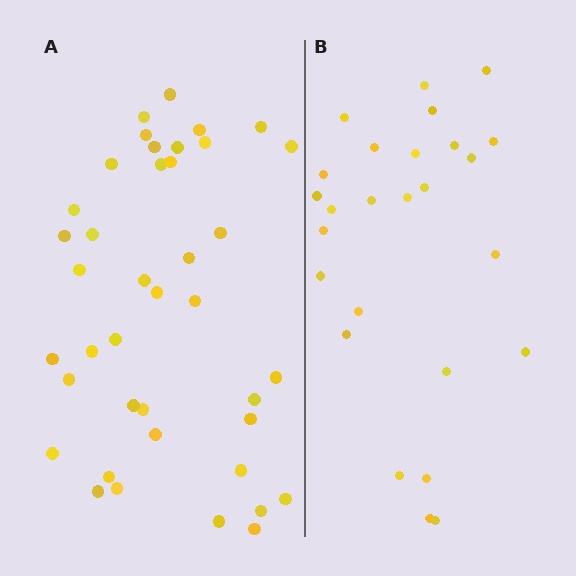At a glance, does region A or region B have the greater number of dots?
Region A (the left region) has more dots.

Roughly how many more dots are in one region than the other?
Region A has approximately 15 more dots than region B.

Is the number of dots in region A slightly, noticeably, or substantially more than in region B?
Region A has substantially more. The ratio is roughly 1.5 to 1.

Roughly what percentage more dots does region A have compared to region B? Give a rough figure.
About 55% more.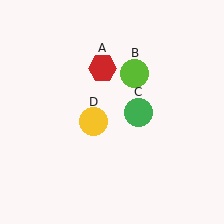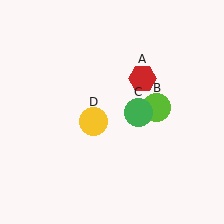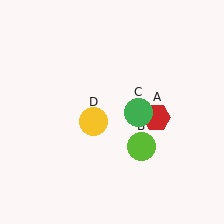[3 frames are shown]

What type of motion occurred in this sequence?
The red hexagon (object A), lime circle (object B) rotated clockwise around the center of the scene.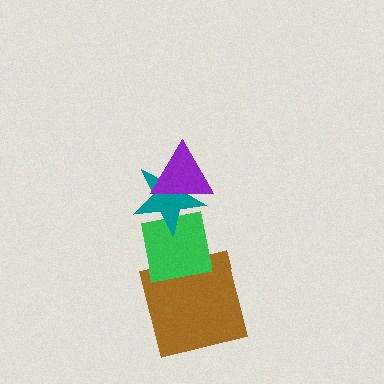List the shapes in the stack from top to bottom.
From top to bottom: the purple triangle, the teal star, the green square, the brown square.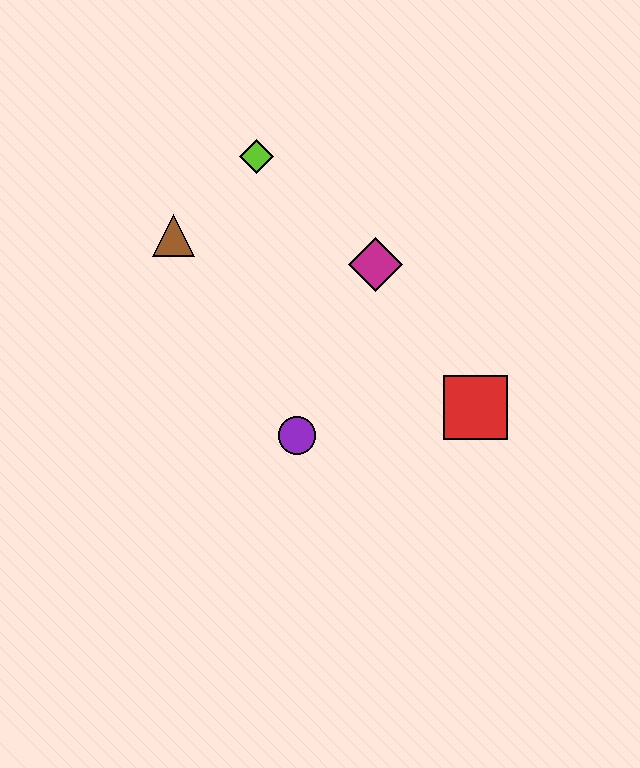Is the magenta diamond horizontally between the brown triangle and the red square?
Yes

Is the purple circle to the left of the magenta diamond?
Yes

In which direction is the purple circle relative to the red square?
The purple circle is to the left of the red square.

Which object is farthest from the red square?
The brown triangle is farthest from the red square.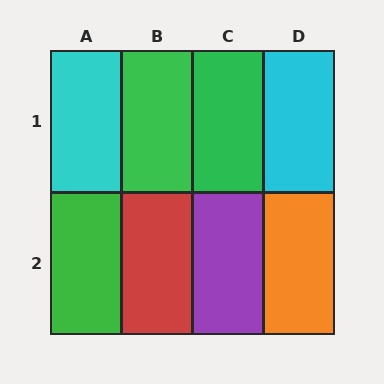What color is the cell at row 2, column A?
Green.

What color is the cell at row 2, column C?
Purple.